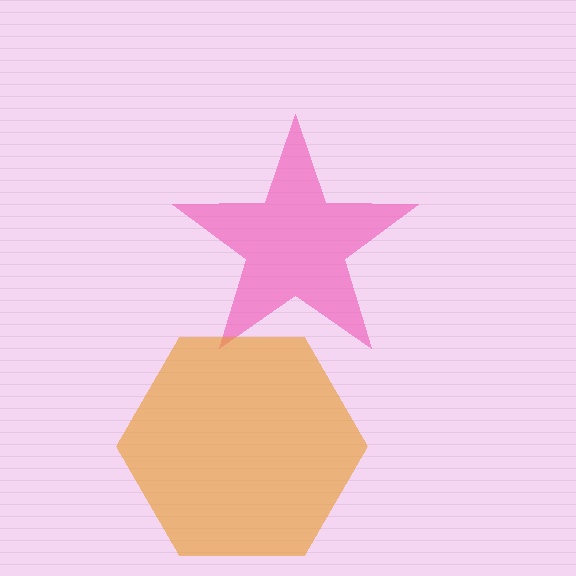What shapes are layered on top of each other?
The layered shapes are: a pink star, an orange hexagon.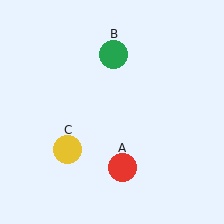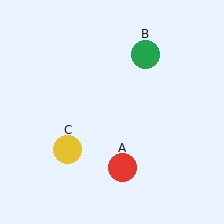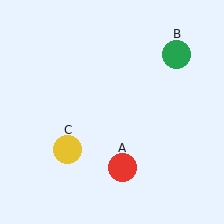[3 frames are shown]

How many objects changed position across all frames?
1 object changed position: green circle (object B).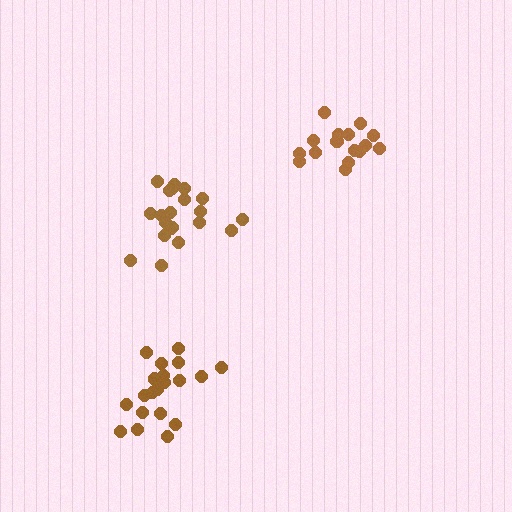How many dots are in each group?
Group 1: 20 dots, Group 2: 21 dots, Group 3: 16 dots (57 total).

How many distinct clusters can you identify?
There are 3 distinct clusters.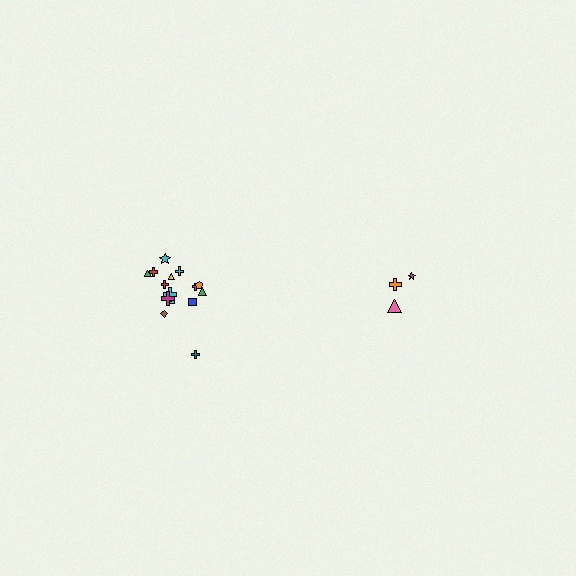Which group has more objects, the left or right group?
The left group.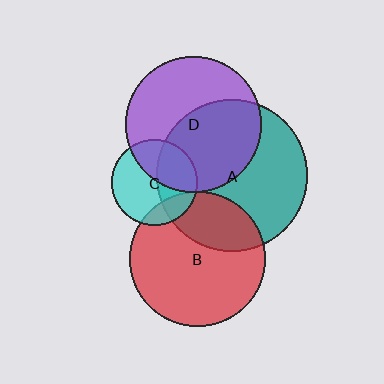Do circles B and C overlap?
Yes.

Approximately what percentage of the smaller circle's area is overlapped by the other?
Approximately 20%.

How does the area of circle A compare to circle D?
Approximately 1.2 times.